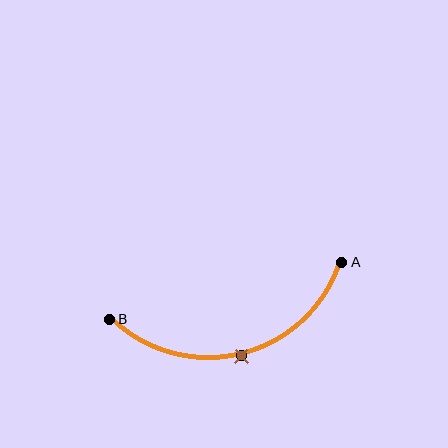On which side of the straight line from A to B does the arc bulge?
The arc bulges below the straight line connecting A and B.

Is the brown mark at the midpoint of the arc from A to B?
Yes. The brown mark lies on the arc at equal arc-length from both A and B — it is the arc midpoint.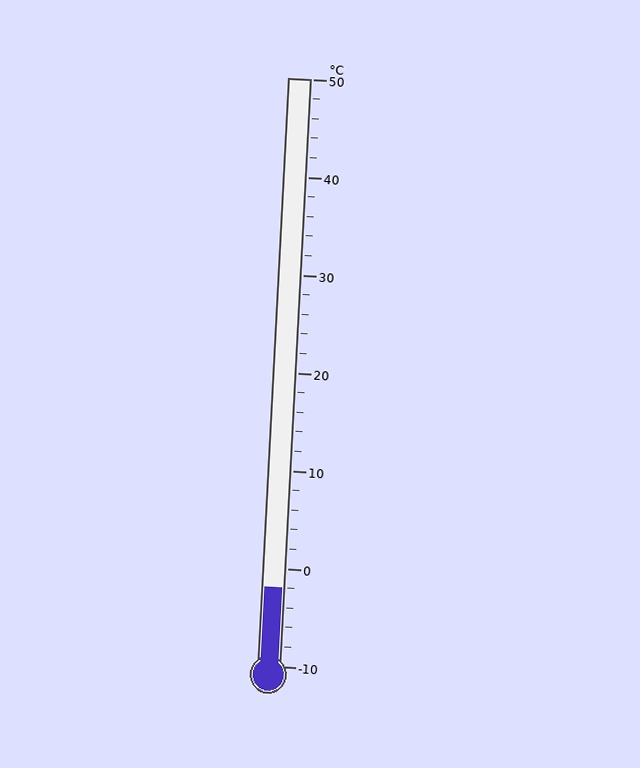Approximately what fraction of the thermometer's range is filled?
The thermometer is filled to approximately 15% of its range.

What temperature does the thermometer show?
The thermometer shows approximately -2°C.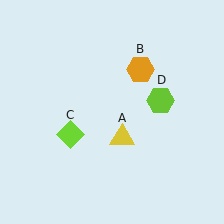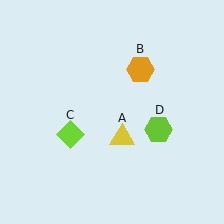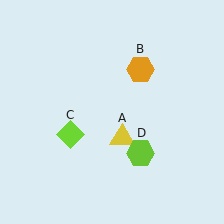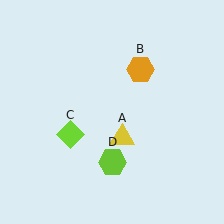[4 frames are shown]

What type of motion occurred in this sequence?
The lime hexagon (object D) rotated clockwise around the center of the scene.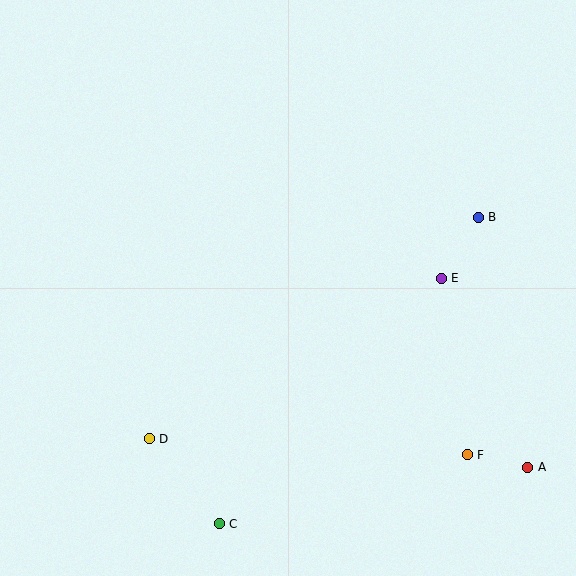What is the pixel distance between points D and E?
The distance between D and E is 333 pixels.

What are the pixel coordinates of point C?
Point C is at (219, 524).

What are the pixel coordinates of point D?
Point D is at (149, 439).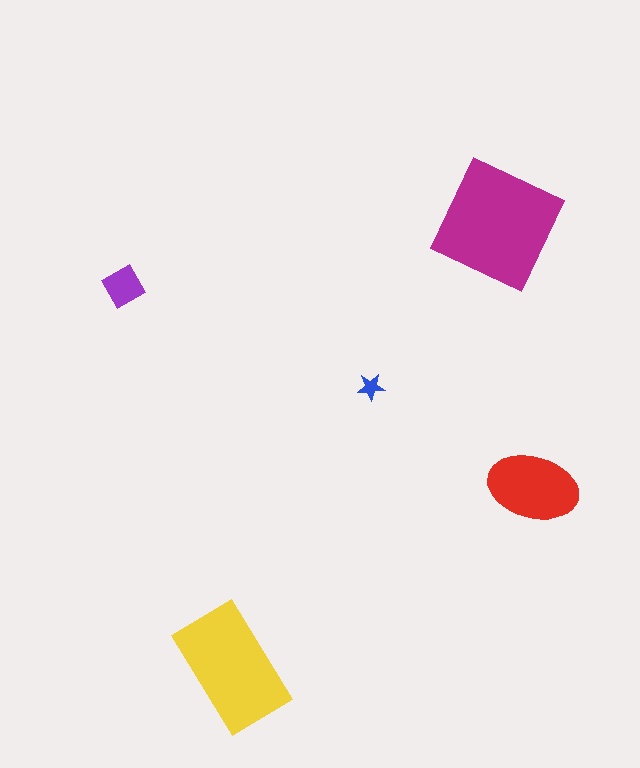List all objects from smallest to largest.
The blue star, the purple diamond, the red ellipse, the yellow rectangle, the magenta square.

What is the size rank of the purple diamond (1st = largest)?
4th.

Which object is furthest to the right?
The red ellipse is rightmost.